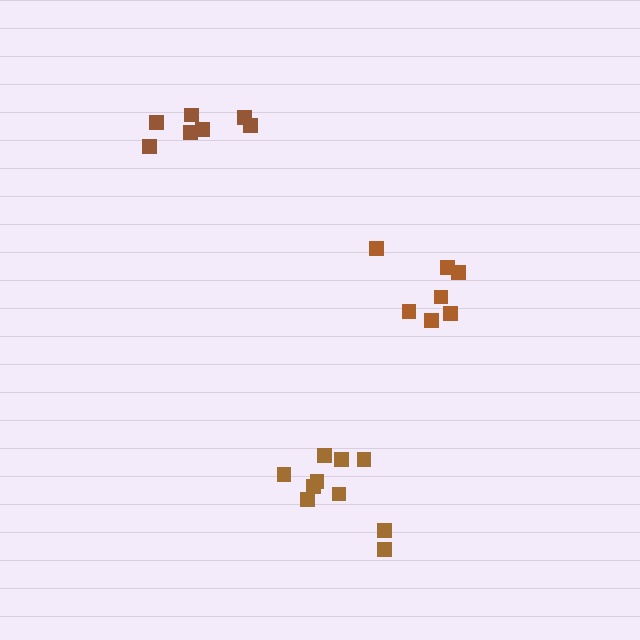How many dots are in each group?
Group 1: 10 dots, Group 2: 7 dots, Group 3: 7 dots (24 total).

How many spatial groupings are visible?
There are 3 spatial groupings.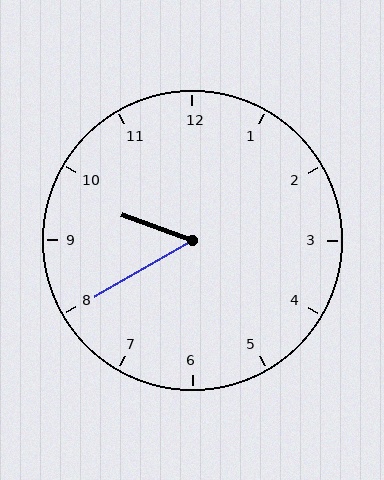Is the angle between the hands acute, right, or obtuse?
It is acute.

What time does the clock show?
9:40.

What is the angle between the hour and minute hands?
Approximately 50 degrees.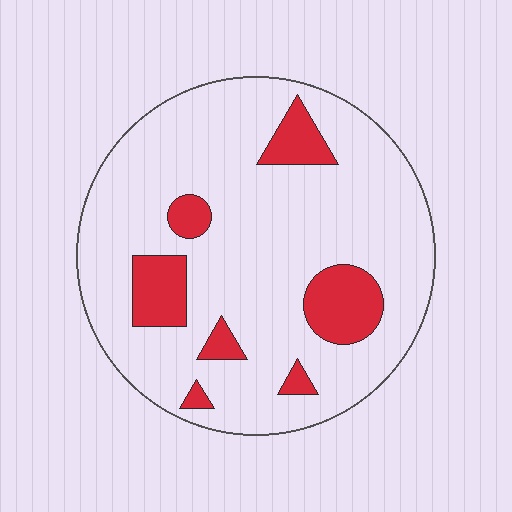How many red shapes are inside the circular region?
7.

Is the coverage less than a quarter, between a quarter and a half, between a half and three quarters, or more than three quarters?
Less than a quarter.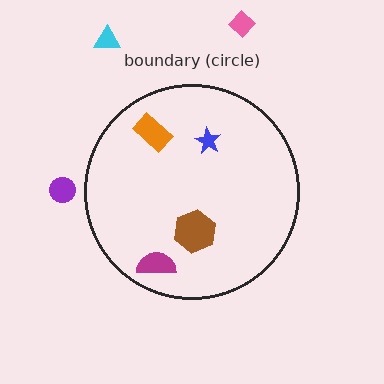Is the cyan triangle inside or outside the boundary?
Outside.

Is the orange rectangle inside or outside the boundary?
Inside.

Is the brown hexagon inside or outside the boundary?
Inside.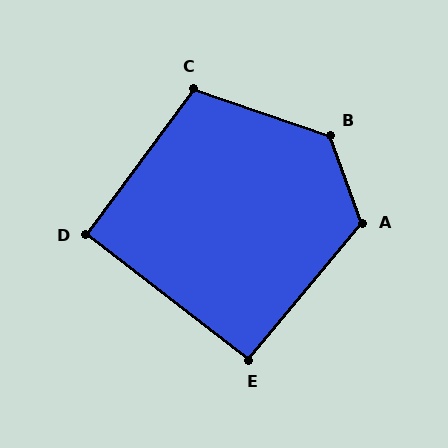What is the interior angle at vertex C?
Approximately 108 degrees (obtuse).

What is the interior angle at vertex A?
Approximately 120 degrees (obtuse).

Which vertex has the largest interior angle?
B, at approximately 129 degrees.